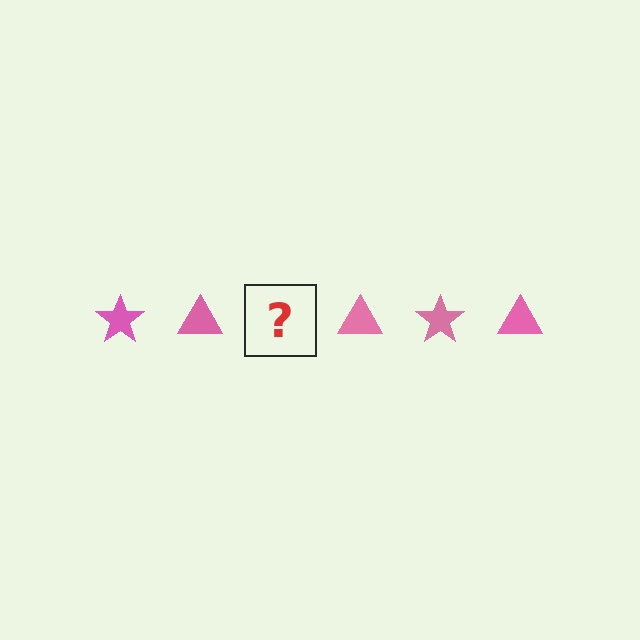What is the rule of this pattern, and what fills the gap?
The rule is that the pattern cycles through star, triangle shapes in pink. The gap should be filled with a pink star.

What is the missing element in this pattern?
The missing element is a pink star.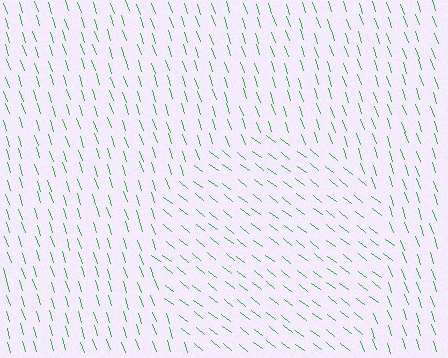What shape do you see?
I see a circle.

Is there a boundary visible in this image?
Yes, there is a texture boundary formed by a change in line orientation.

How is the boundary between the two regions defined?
The boundary is defined purely by a change in line orientation (approximately 33 degrees difference). All lines are the same color and thickness.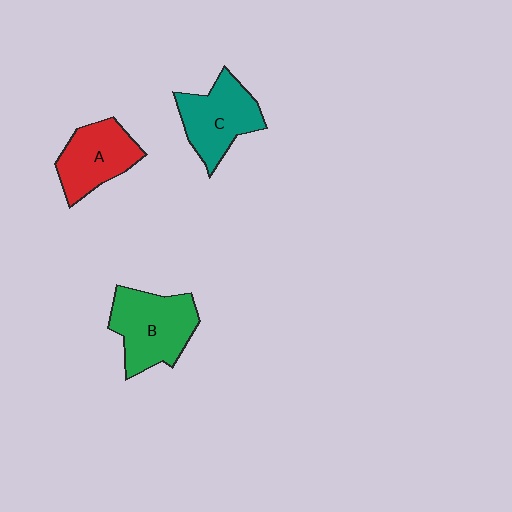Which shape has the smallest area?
Shape A (red).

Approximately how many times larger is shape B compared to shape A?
Approximately 1.2 times.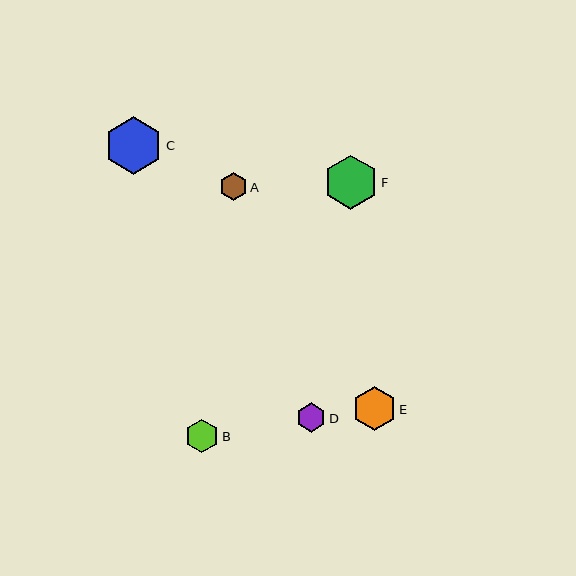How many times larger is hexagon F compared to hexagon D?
Hexagon F is approximately 1.9 times the size of hexagon D.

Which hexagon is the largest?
Hexagon C is the largest with a size of approximately 58 pixels.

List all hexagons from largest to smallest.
From largest to smallest: C, F, E, B, D, A.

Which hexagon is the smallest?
Hexagon A is the smallest with a size of approximately 28 pixels.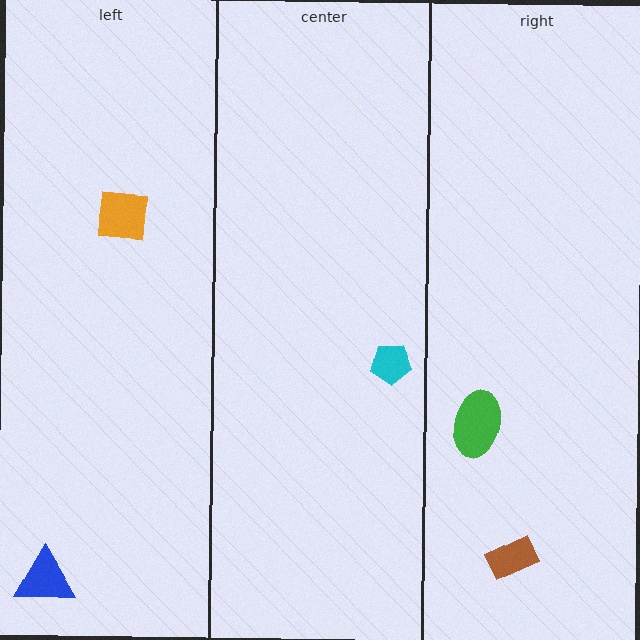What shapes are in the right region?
The green ellipse, the brown rectangle.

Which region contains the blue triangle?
The left region.